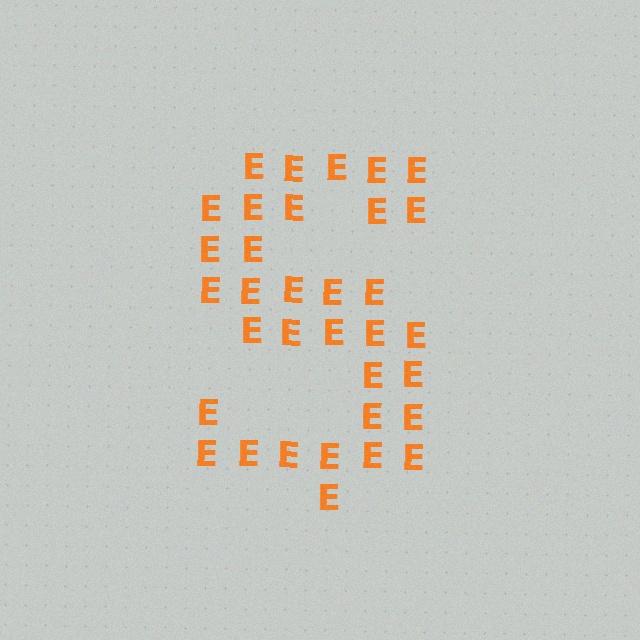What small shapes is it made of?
It is made of small letter E's.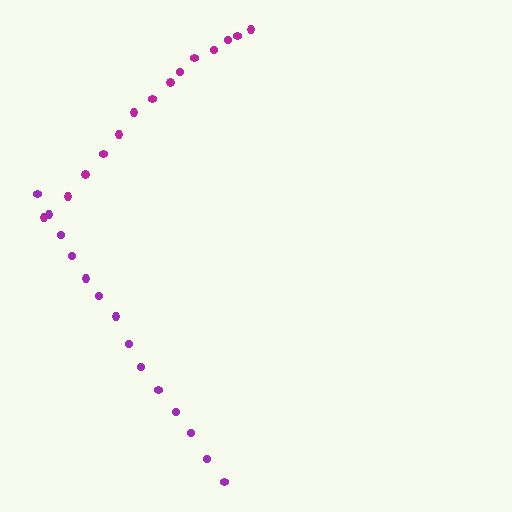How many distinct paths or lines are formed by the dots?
There are 2 distinct paths.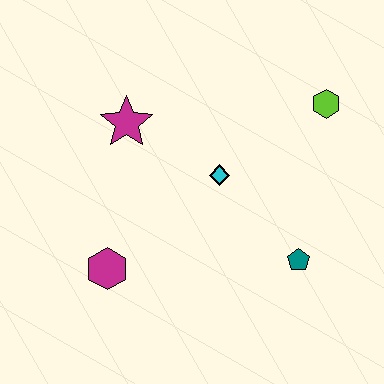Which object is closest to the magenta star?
The cyan diamond is closest to the magenta star.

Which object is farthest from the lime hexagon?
The magenta hexagon is farthest from the lime hexagon.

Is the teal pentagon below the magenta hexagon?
No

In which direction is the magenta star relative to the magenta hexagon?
The magenta star is above the magenta hexagon.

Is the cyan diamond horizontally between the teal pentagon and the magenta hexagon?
Yes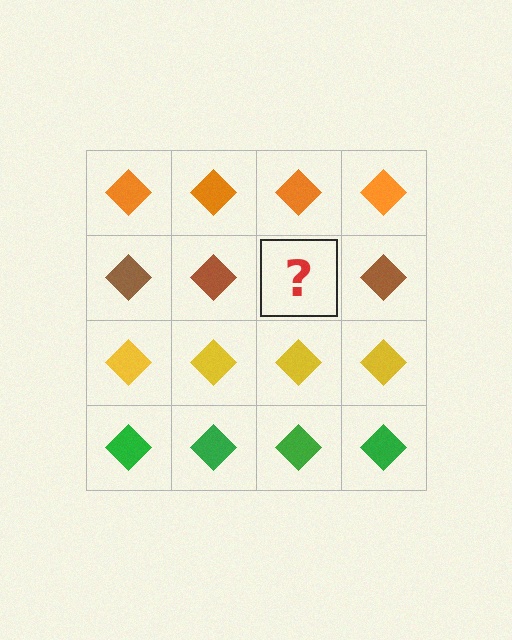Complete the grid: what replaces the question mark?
The question mark should be replaced with a brown diamond.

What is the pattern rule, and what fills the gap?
The rule is that each row has a consistent color. The gap should be filled with a brown diamond.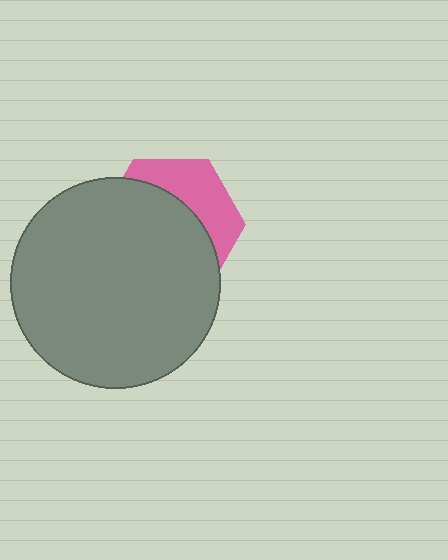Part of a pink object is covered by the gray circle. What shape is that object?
It is a hexagon.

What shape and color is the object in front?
The object in front is a gray circle.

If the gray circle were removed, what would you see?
You would see the complete pink hexagon.